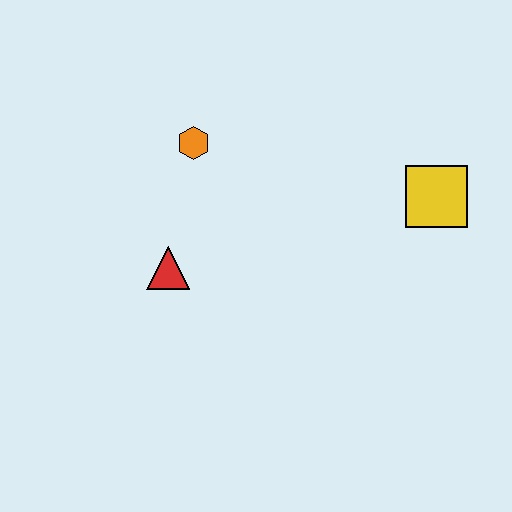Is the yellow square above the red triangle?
Yes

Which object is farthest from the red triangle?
The yellow square is farthest from the red triangle.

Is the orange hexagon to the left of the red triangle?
No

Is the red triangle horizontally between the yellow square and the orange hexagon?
No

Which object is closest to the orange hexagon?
The red triangle is closest to the orange hexagon.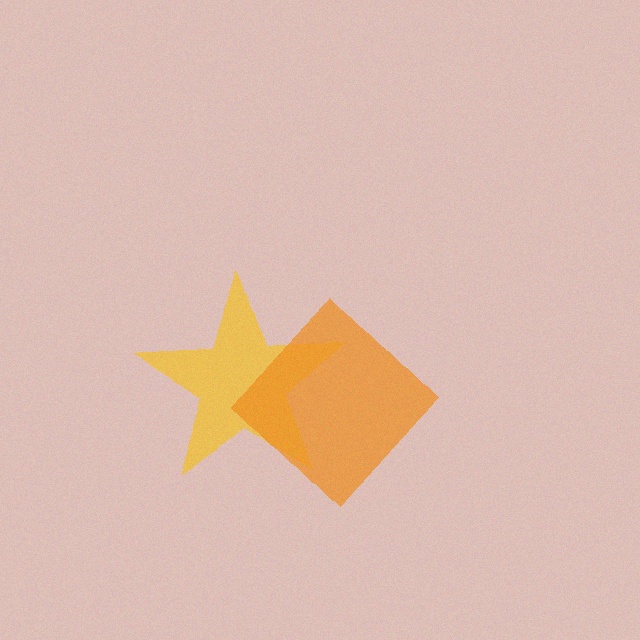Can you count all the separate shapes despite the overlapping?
Yes, there are 2 separate shapes.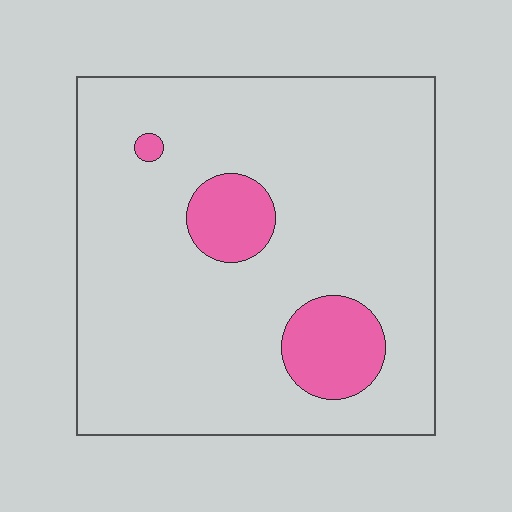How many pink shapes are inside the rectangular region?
3.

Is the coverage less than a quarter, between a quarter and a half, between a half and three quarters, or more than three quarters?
Less than a quarter.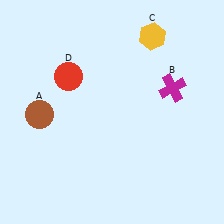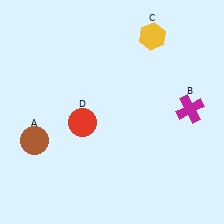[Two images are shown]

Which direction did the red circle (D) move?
The red circle (D) moved down.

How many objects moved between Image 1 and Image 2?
3 objects moved between the two images.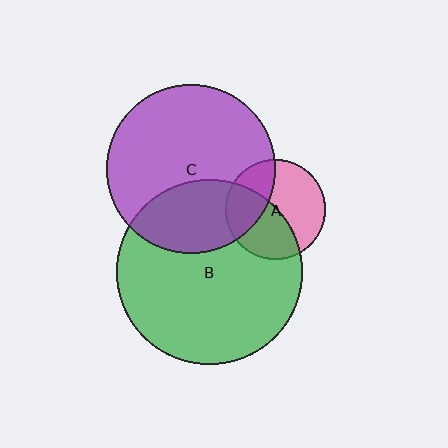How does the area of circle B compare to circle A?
Approximately 3.5 times.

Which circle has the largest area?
Circle B (green).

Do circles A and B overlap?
Yes.